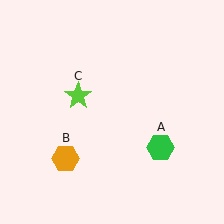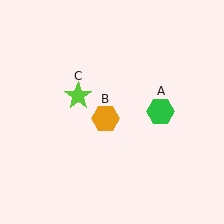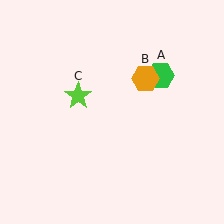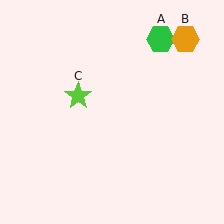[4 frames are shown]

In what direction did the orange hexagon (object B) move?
The orange hexagon (object B) moved up and to the right.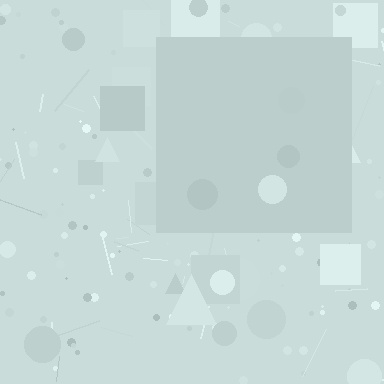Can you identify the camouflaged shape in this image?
The camouflaged shape is a square.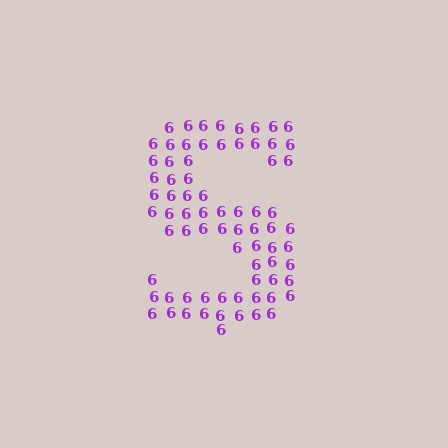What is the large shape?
The large shape is the letter S.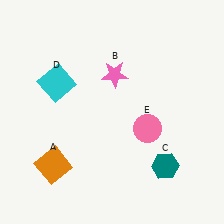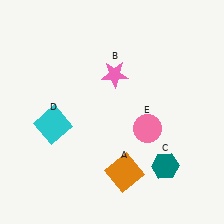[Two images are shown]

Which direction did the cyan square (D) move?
The cyan square (D) moved down.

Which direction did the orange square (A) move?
The orange square (A) moved right.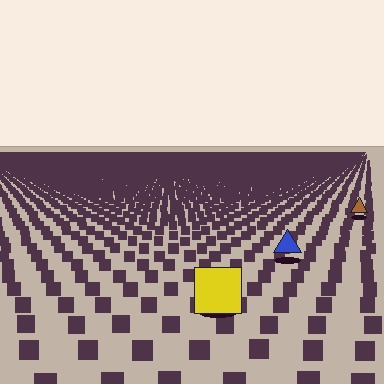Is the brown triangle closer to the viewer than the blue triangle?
No. The blue triangle is closer — you can tell from the texture gradient: the ground texture is coarser near it.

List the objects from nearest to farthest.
From nearest to farthest: the yellow square, the blue triangle, the brown triangle.